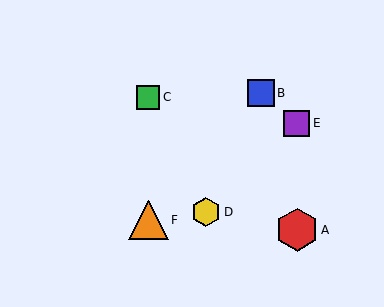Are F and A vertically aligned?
No, F is at x≈148 and A is at x≈297.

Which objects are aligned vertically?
Objects C, F are aligned vertically.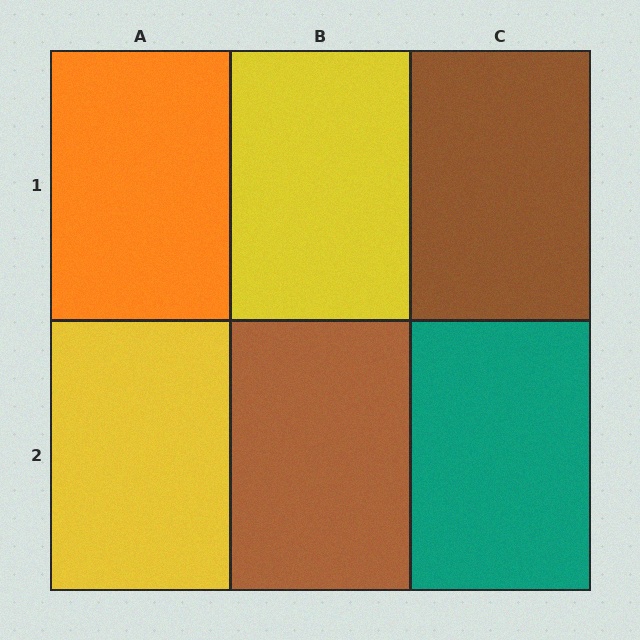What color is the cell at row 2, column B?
Brown.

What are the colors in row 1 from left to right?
Orange, yellow, brown.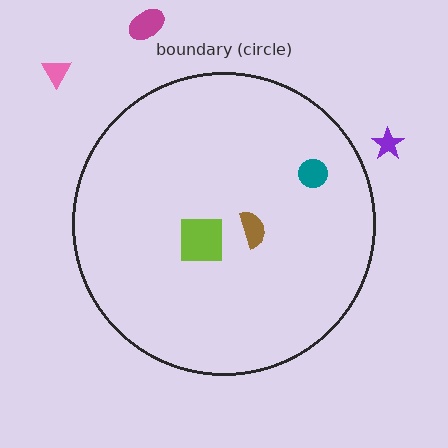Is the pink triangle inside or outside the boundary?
Outside.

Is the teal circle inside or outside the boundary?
Inside.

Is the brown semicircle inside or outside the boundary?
Inside.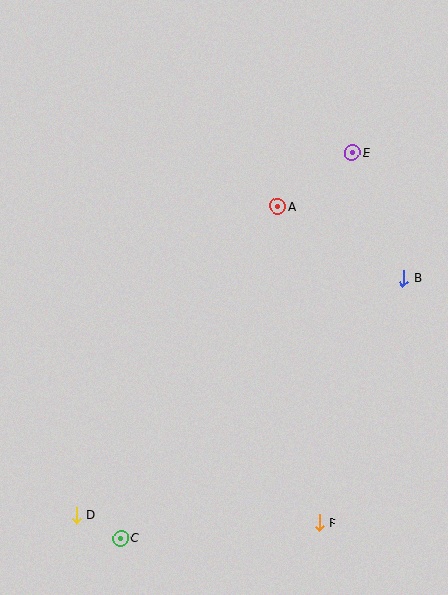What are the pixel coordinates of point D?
Point D is at (76, 515).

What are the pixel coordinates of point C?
Point C is at (121, 538).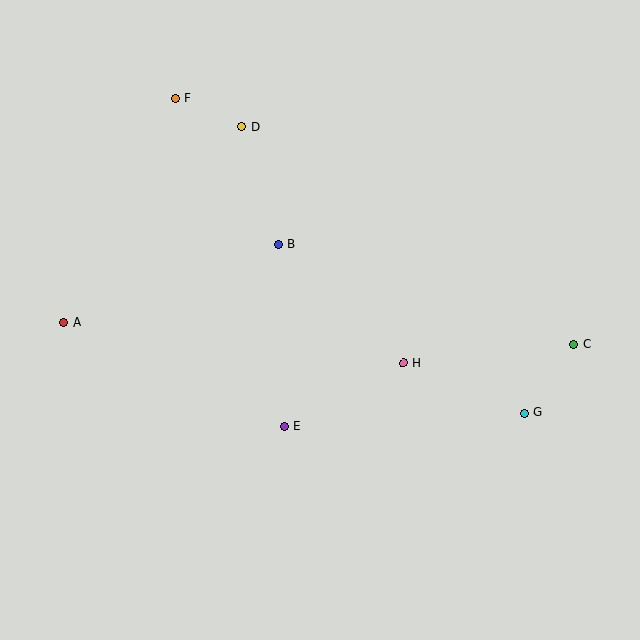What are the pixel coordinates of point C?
Point C is at (574, 344).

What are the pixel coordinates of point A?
Point A is at (64, 323).